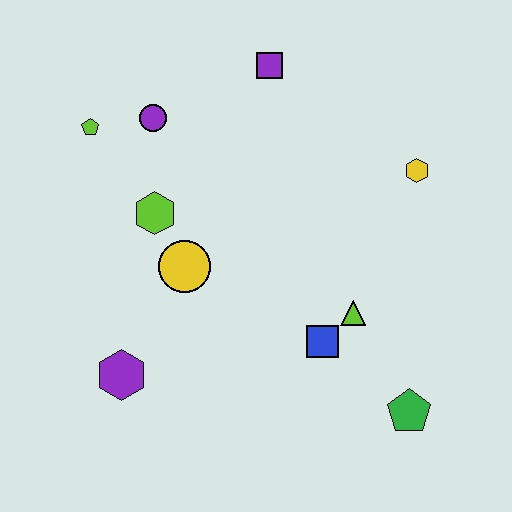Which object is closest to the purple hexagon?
The yellow circle is closest to the purple hexagon.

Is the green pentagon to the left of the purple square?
No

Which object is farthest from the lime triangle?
The lime pentagon is farthest from the lime triangle.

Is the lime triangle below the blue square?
No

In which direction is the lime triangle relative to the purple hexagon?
The lime triangle is to the right of the purple hexagon.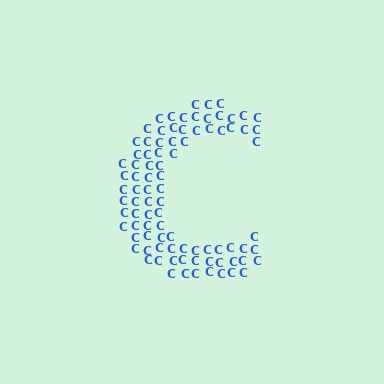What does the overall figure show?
The overall figure shows the letter C.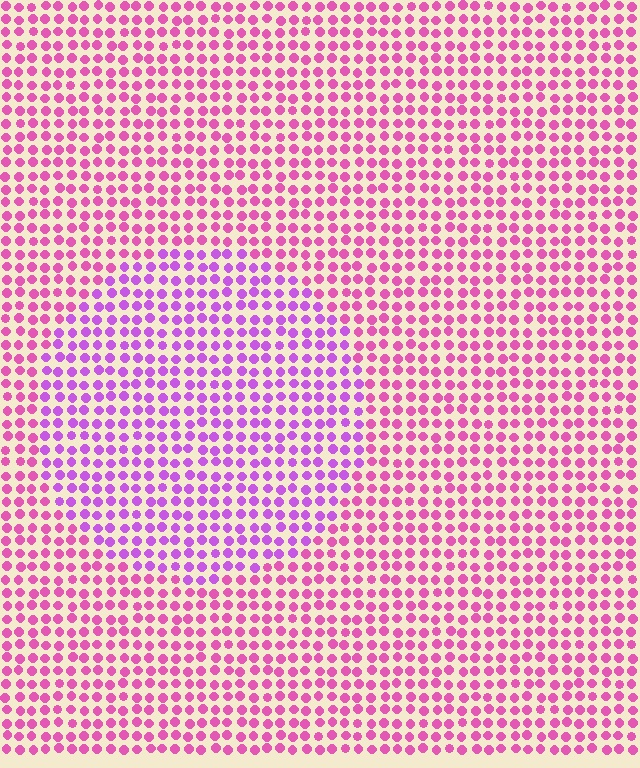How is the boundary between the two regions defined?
The boundary is defined purely by a slight shift in hue (about 33 degrees). Spacing, size, and orientation are identical on both sides.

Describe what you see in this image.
The image is filled with small pink elements in a uniform arrangement. A circle-shaped region is visible where the elements are tinted to a slightly different hue, forming a subtle color boundary.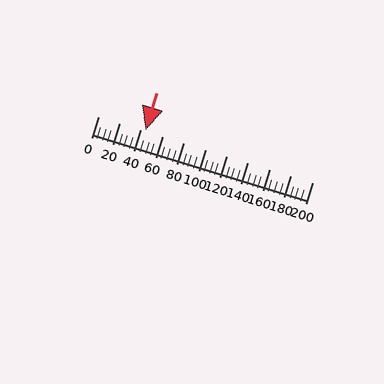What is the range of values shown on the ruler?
The ruler shows values from 0 to 200.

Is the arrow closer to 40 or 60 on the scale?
The arrow is closer to 40.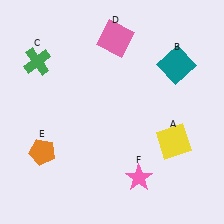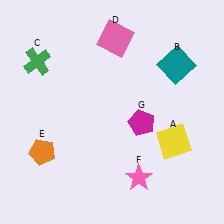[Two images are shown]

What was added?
A magenta pentagon (G) was added in Image 2.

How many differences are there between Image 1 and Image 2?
There is 1 difference between the two images.